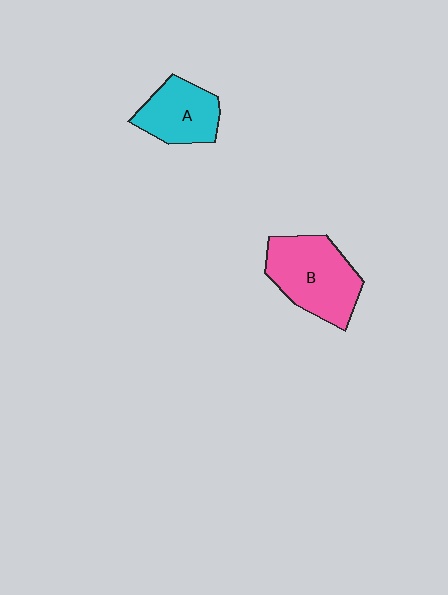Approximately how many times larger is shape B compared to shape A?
Approximately 1.4 times.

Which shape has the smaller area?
Shape A (cyan).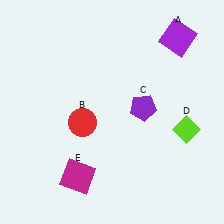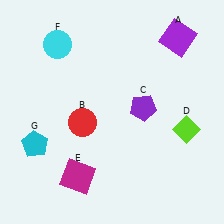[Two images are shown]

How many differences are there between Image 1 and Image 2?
There are 2 differences between the two images.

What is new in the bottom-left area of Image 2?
A cyan pentagon (G) was added in the bottom-left area of Image 2.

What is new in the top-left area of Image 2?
A cyan circle (F) was added in the top-left area of Image 2.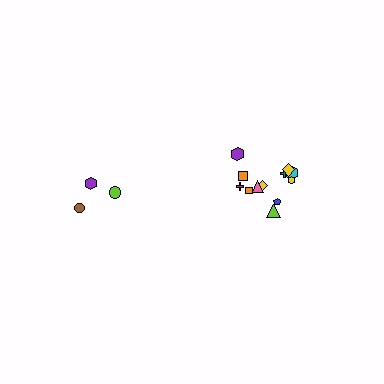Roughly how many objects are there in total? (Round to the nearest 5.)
Roughly 15 objects in total.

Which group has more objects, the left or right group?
The right group.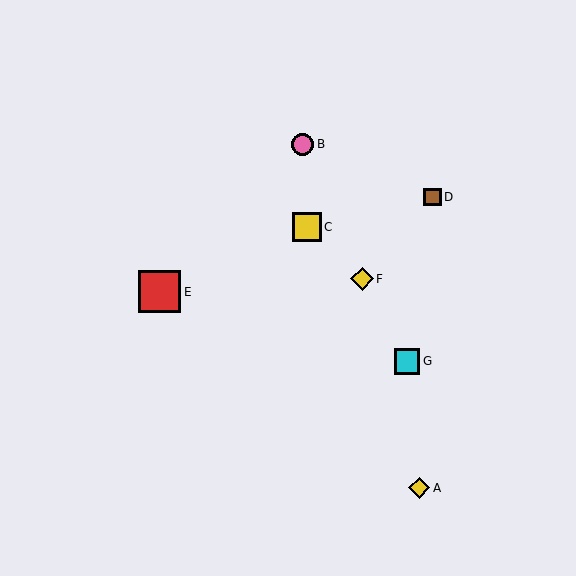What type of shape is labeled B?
Shape B is a pink circle.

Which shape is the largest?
The red square (labeled E) is the largest.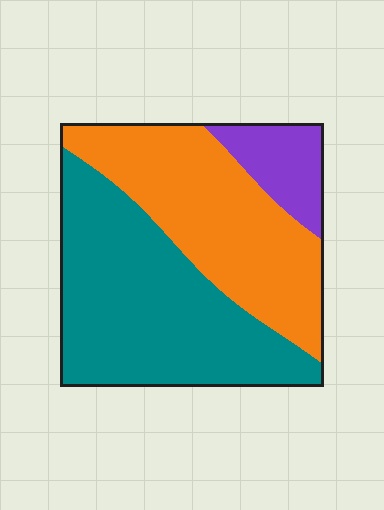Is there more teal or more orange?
Teal.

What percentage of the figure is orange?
Orange takes up about two fifths (2/5) of the figure.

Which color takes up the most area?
Teal, at roughly 50%.